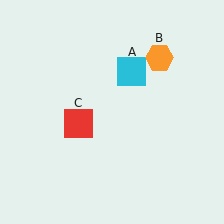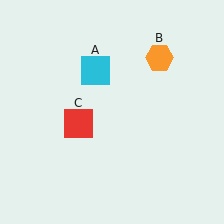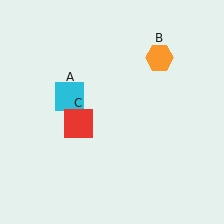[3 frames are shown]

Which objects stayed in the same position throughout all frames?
Orange hexagon (object B) and red square (object C) remained stationary.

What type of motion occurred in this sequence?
The cyan square (object A) rotated counterclockwise around the center of the scene.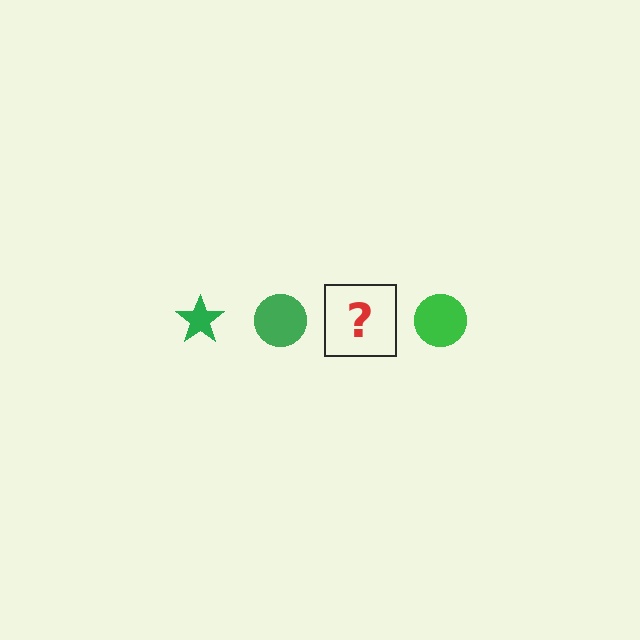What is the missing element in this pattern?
The missing element is a green star.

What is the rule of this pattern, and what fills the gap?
The rule is that the pattern cycles through star, circle shapes in green. The gap should be filled with a green star.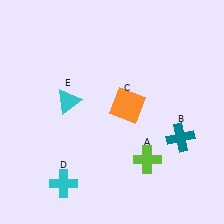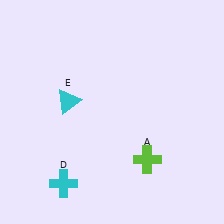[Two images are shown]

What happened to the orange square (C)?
The orange square (C) was removed in Image 2. It was in the top-right area of Image 1.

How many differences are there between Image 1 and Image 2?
There are 2 differences between the two images.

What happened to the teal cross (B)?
The teal cross (B) was removed in Image 2. It was in the bottom-right area of Image 1.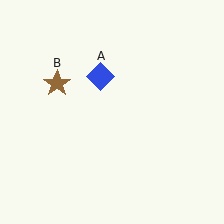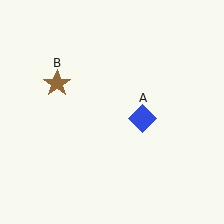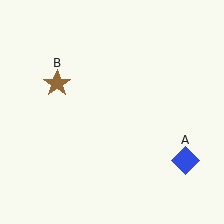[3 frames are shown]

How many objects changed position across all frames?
1 object changed position: blue diamond (object A).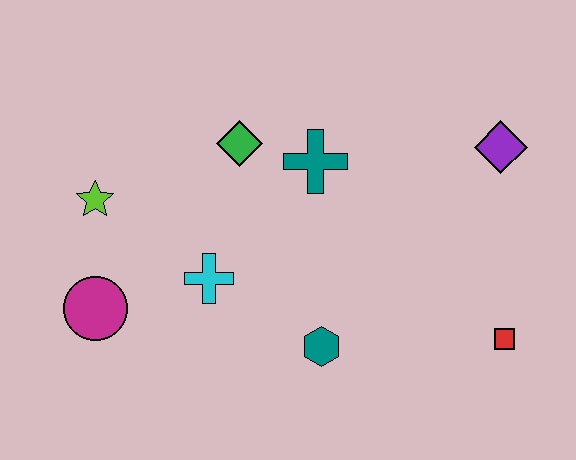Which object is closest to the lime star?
The magenta circle is closest to the lime star.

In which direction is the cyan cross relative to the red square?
The cyan cross is to the left of the red square.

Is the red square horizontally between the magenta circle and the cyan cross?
No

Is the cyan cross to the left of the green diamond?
Yes